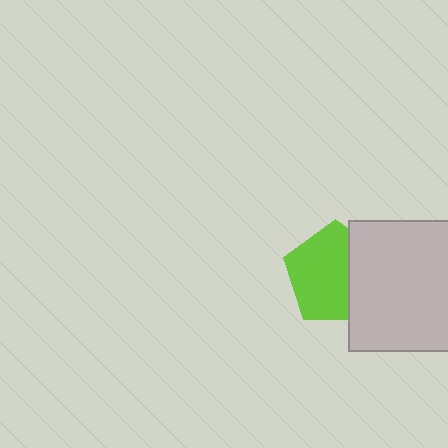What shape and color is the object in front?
The object in front is a light gray square.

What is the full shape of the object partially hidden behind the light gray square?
The partially hidden object is a lime pentagon.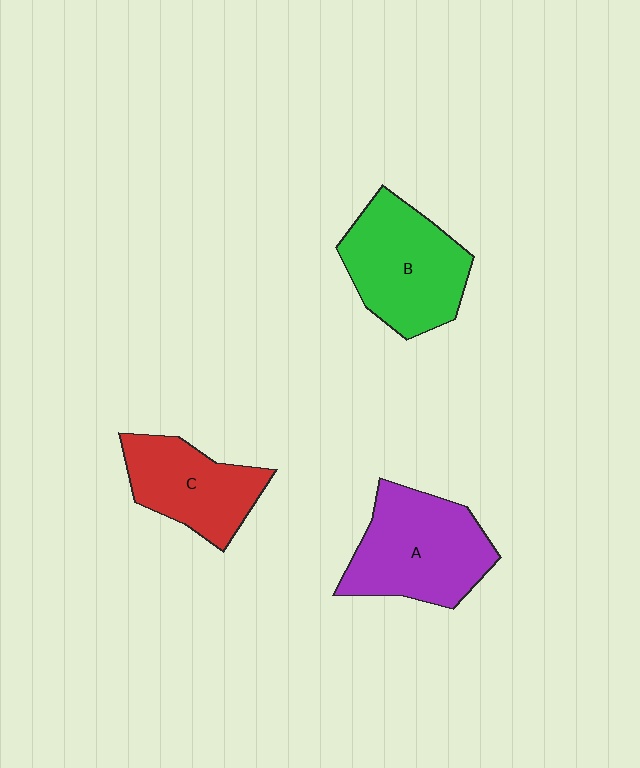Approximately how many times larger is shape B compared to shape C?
Approximately 1.3 times.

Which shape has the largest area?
Shape A (purple).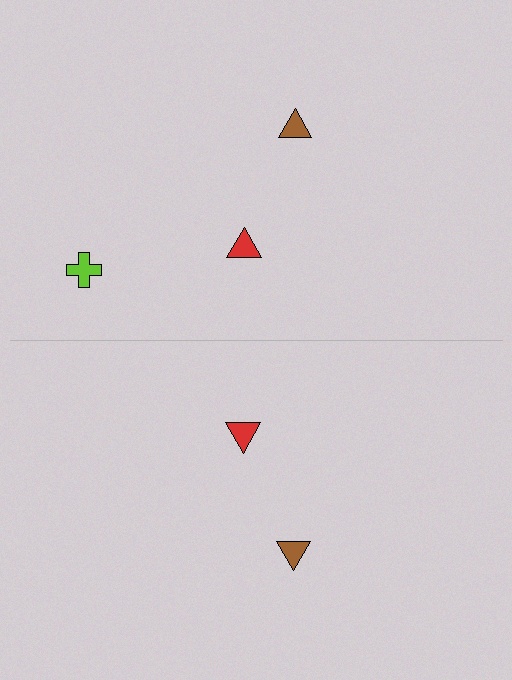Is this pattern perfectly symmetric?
No, the pattern is not perfectly symmetric. A lime cross is missing from the bottom side.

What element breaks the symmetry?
A lime cross is missing from the bottom side.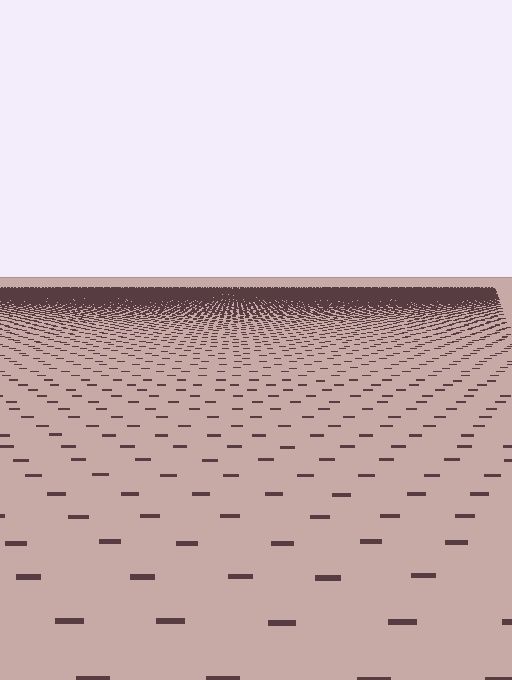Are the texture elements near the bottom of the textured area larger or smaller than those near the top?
Larger. Near the bottom, elements are closer to the viewer and appear at a bigger on-screen size.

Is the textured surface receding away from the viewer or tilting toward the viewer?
The surface is receding away from the viewer. Texture elements get smaller and denser toward the top.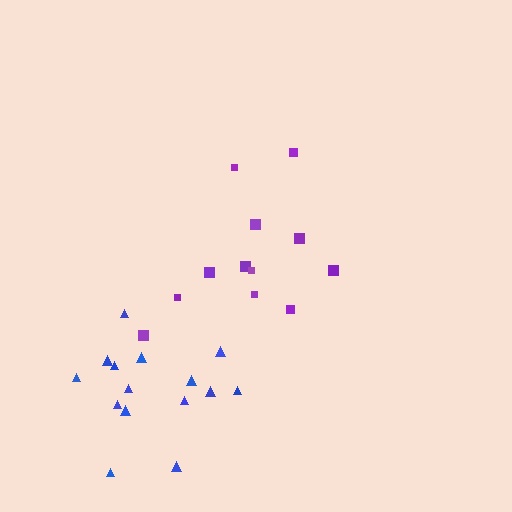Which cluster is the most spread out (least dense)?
Purple.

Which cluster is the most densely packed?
Blue.